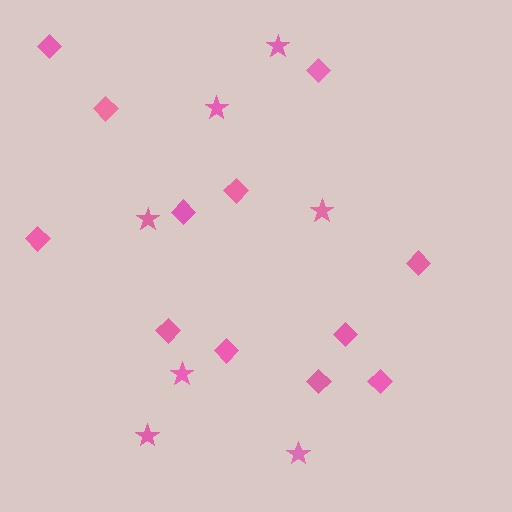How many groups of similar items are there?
There are 2 groups: one group of diamonds (12) and one group of stars (7).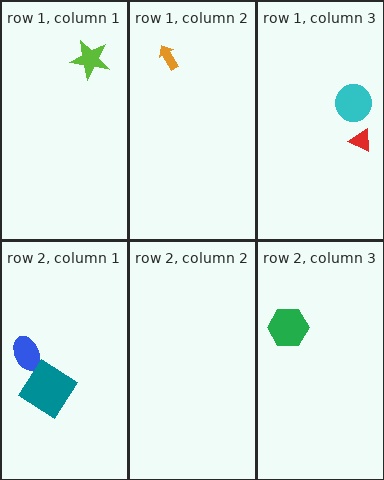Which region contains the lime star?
The row 1, column 1 region.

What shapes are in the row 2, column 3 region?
The green hexagon.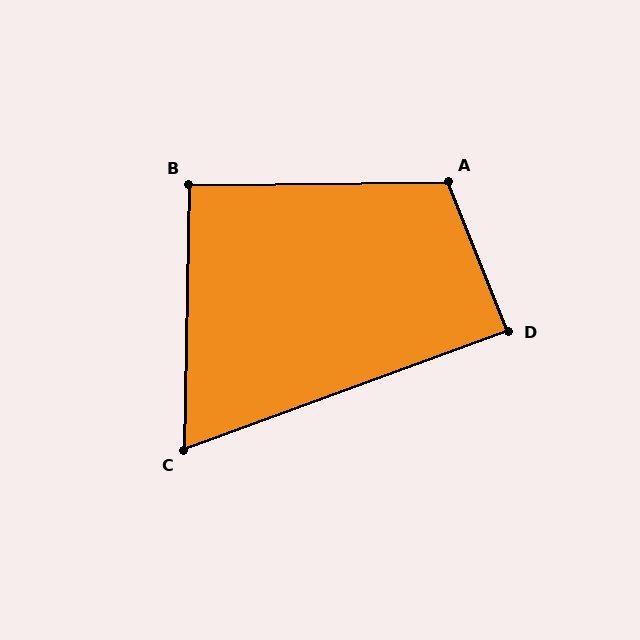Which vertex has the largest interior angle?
A, at approximately 111 degrees.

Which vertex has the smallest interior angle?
C, at approximately 69 degrees.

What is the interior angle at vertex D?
Approximately 88 degrees (approximately right).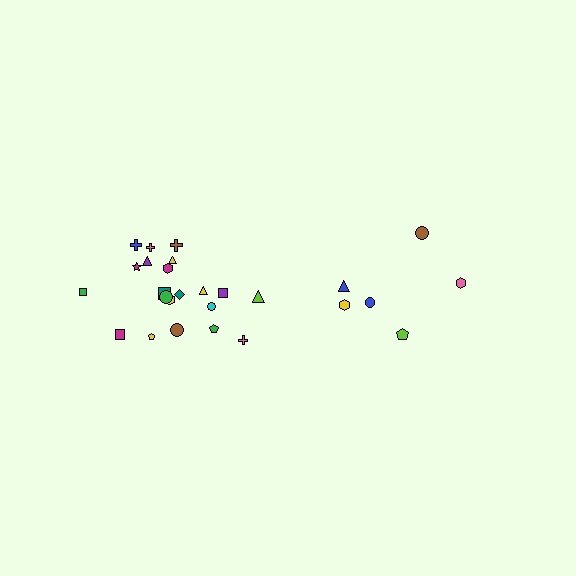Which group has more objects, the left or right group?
The left group.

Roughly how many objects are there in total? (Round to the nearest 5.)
Roughly 30 objects in total.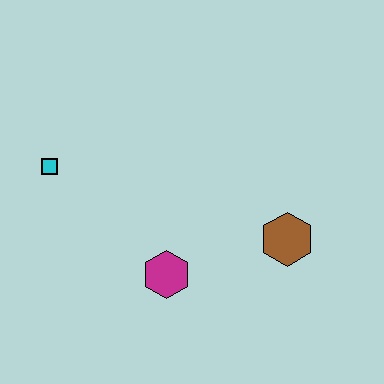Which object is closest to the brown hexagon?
The magenta hexagon is closest to the brown hexagon.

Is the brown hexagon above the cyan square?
No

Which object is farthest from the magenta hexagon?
The cyan square is farthest from the magenta hexagon.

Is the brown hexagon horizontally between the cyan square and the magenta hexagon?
No